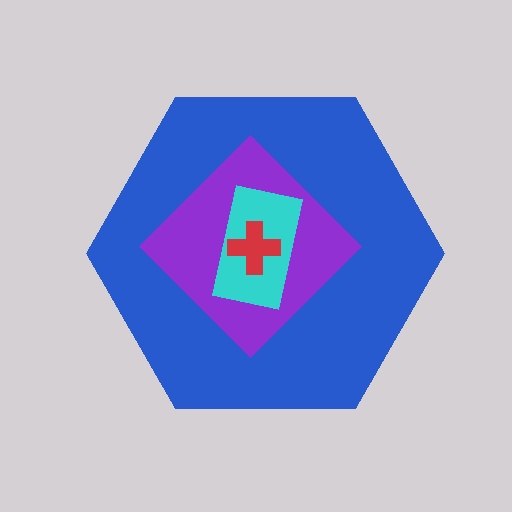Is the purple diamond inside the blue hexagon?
Yes.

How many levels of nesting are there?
4.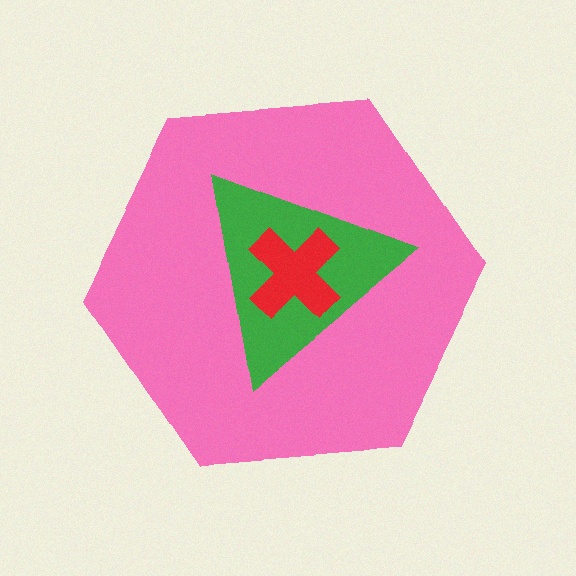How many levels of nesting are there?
3.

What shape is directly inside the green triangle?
The red cross.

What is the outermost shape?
The pink hexagon.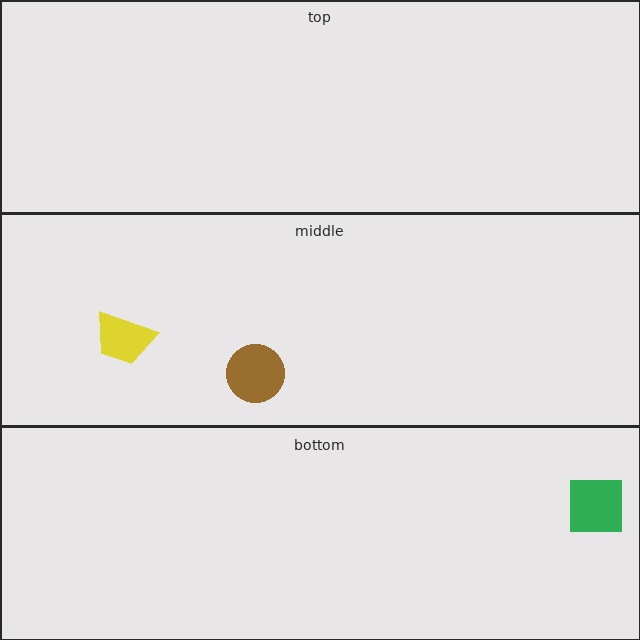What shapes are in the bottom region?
The green square.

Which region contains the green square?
The bottom region.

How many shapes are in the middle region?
2.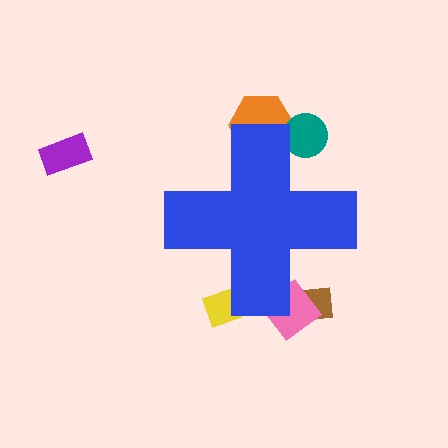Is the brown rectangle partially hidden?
Yes, the brown rectangle is partially hidden behind the blue cross.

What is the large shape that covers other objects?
A blue cross.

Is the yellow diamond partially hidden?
Yes, the yellow diamond is partially hidden behind the blue cross.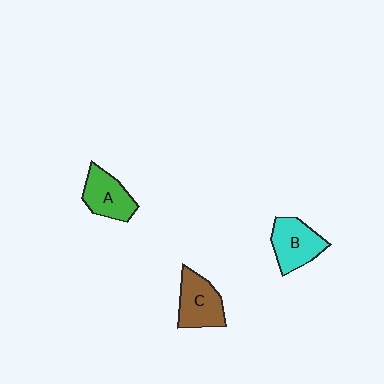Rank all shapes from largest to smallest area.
From largest to smallest: C (brown), B (cyan), A (green).